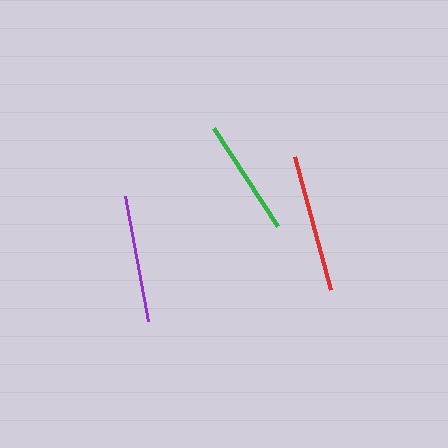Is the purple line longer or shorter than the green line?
The purple line is longer than the green line.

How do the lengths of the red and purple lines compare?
The red and purple lines are approximately the same length.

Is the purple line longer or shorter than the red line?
The red line is longer than the purple line.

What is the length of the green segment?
The green segment is approximately 117 pixels long.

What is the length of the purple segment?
The purple segment is approximately 127 pixels long.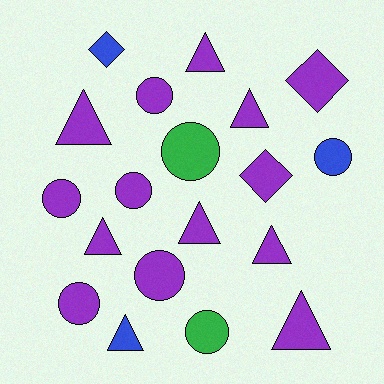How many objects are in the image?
There are 19 objects.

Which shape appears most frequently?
Triangle, with 8 objects.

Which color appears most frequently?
Purple, with 14 objects.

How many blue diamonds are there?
There is 1 blue diamond.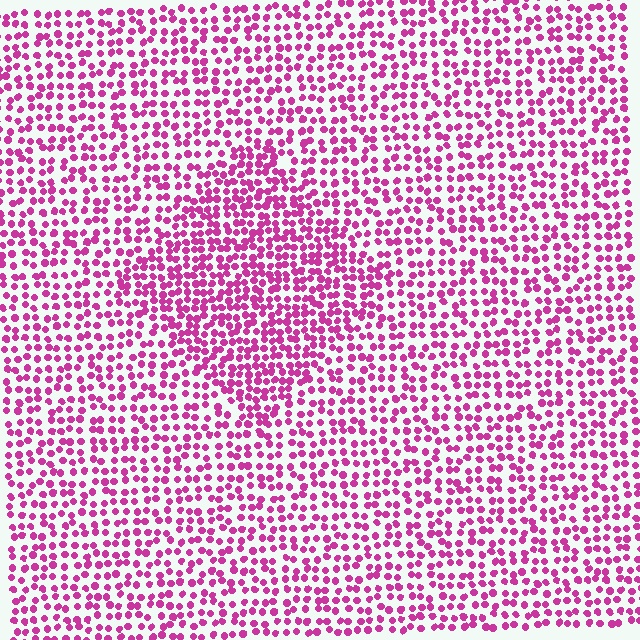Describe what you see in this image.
The image contains small magenta elements arranged at two different densities. A diamond-shaped region is visible where the elements are more densely packed than the surrounding area.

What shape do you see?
I see a diamond.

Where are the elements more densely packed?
The elements are more densely packed inside the diamond boundary.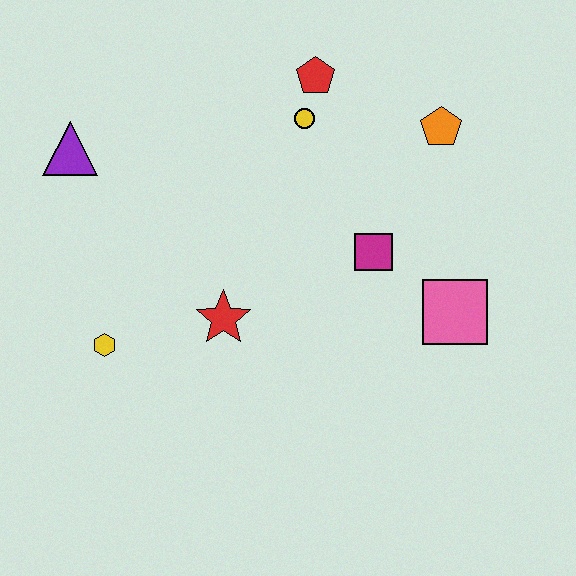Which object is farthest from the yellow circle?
The yellow hexagon is farthest from the yellow circle.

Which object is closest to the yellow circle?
The red pentagon is closest to the yellow circle.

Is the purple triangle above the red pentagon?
No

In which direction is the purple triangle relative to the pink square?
The purple triangle is to the left of the pink square.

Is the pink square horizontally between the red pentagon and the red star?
No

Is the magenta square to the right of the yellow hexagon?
Yes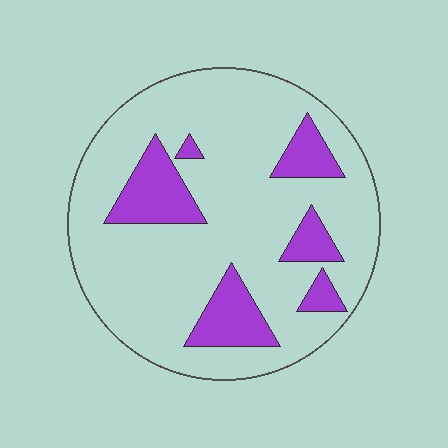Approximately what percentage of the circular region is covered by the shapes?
Approximately 20%.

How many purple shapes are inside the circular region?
6.